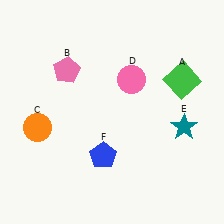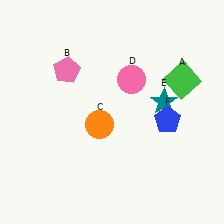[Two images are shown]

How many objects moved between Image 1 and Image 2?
3 objects moved between the two images.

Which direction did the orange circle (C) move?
The orange circle (C) moved right.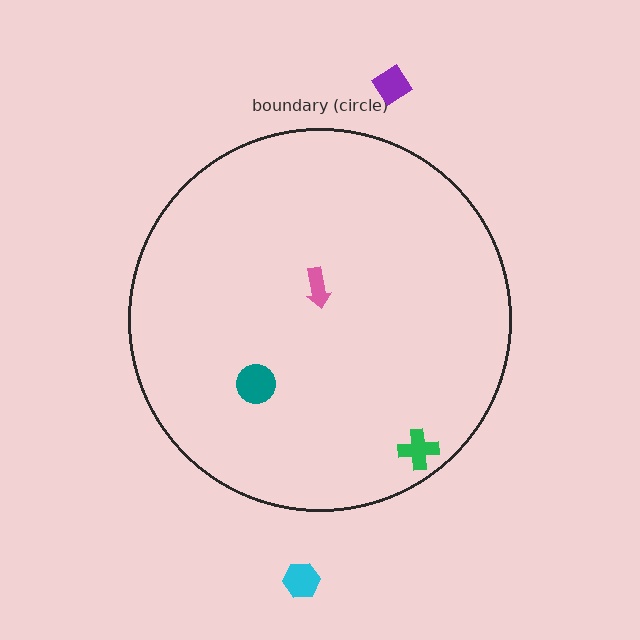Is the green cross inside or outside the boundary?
Inside.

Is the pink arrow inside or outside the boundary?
Inside.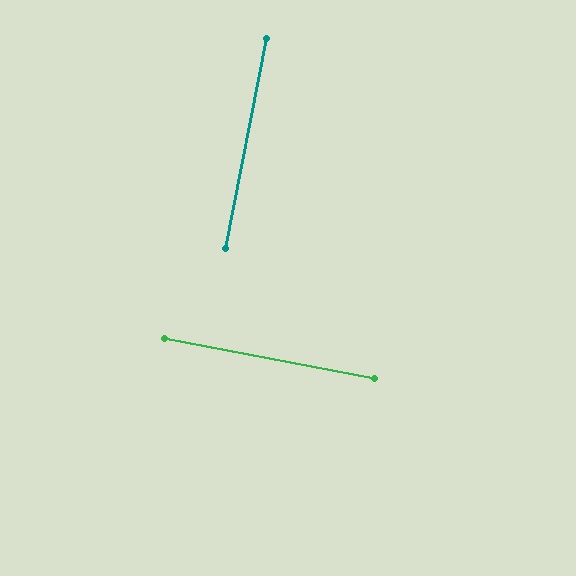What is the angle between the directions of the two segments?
Approximately 90 degrees.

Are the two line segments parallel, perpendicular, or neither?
Perpendicular — they meet at approximately 90°.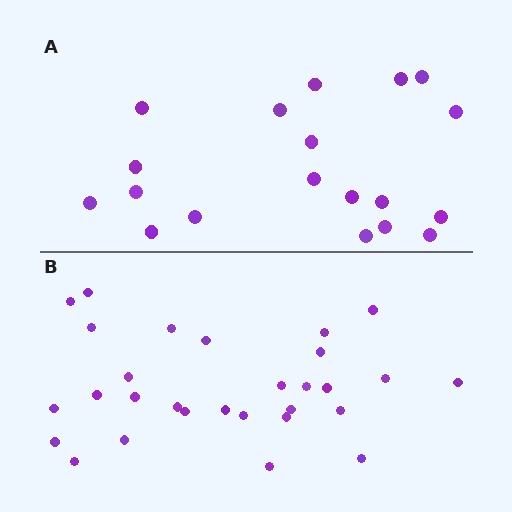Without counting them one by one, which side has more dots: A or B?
Region B (the bottom region) has more dots.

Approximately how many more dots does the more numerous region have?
Region B has roughly 10 or so more dots than region A.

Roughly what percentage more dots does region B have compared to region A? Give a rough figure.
About 55% more.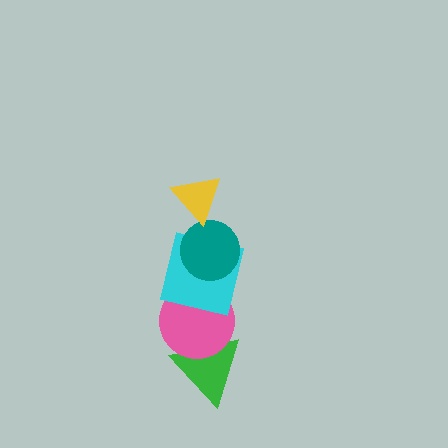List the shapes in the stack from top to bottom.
From top to bottom: the yellow triangle, the teal circle, the cyan square, the pink circle, the green triangle.